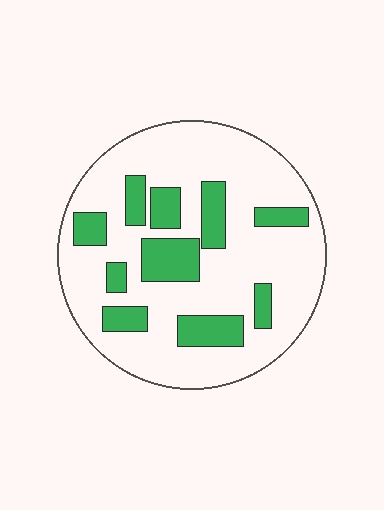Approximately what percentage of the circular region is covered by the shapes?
Approximately 25%.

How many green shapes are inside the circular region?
10.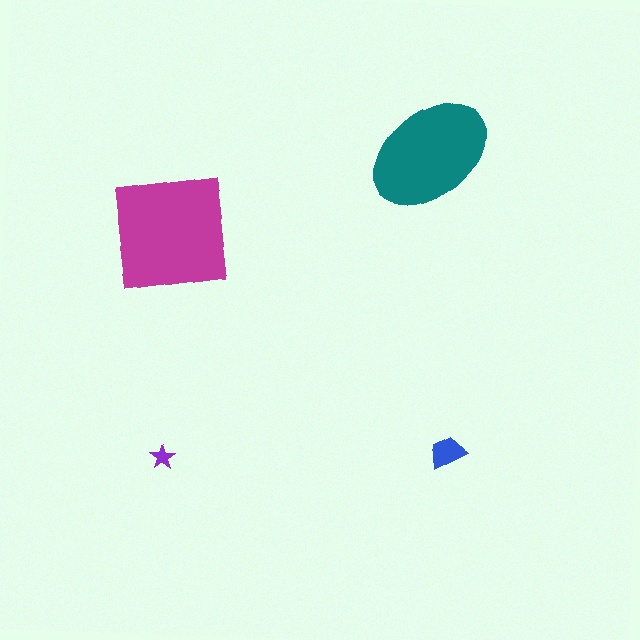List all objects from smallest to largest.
The purple star, the blue trapezoid, the teal ellipse, the magenta square.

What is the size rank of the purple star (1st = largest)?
4th.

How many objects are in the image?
There are 4 objects in the image.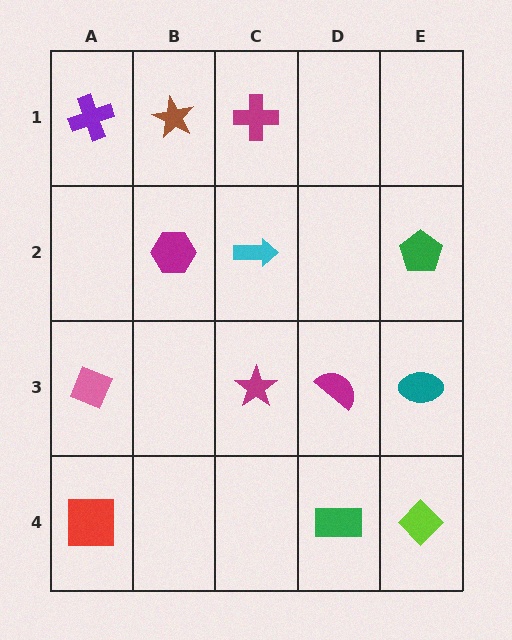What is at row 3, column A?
A pink diamond.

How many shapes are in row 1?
3 shapes.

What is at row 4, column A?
A red square.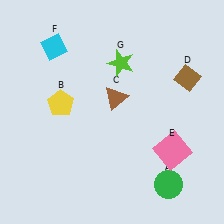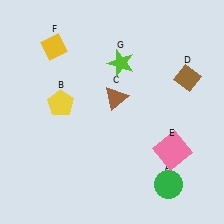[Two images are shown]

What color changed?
The diamond (F) changed from cyan in Image 1 to yellow in Image 2.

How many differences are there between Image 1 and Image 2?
There is 1 difference between the two images.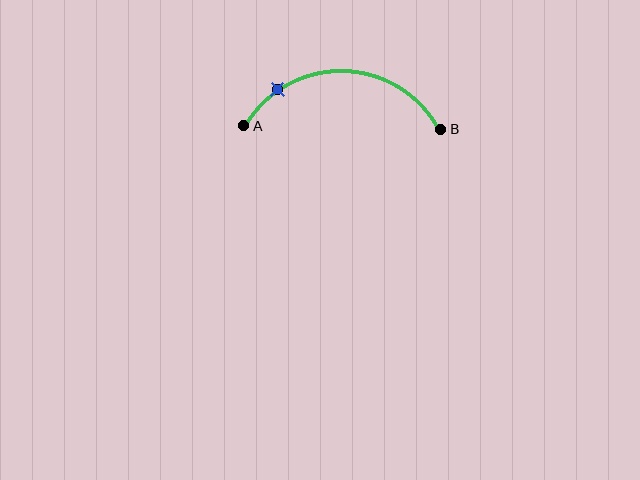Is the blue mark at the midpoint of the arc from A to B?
No. The blue mark lies on the arc but is closer to endpoint A. The arc midpoint would be at the point on the curve equidistant along the arc from both A and B.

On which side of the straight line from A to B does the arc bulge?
The arc bulges above the straight line connecting A and B.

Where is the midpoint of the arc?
The arc midpoint is the point on the curve farthest from the straight line joining A and B. It sits above that line.